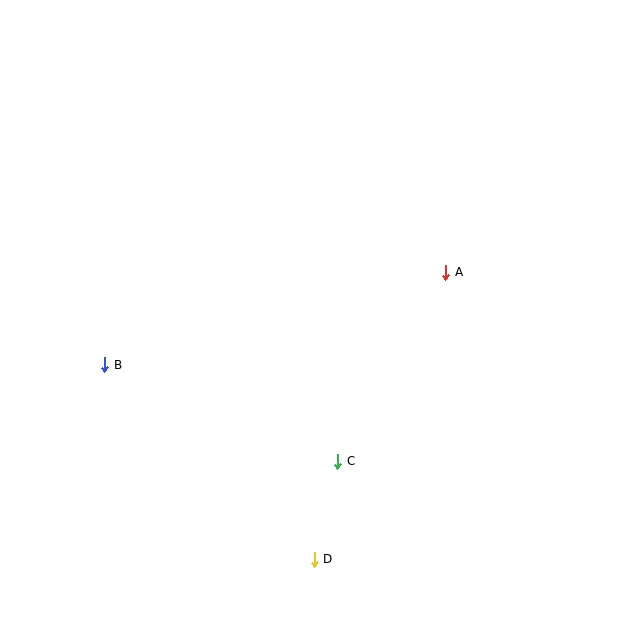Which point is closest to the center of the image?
Point A at (446, 272) is closest to the center.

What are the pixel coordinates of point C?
Point C is at (338, 461).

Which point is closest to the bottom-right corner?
Point D is closest to the bottom-right corner.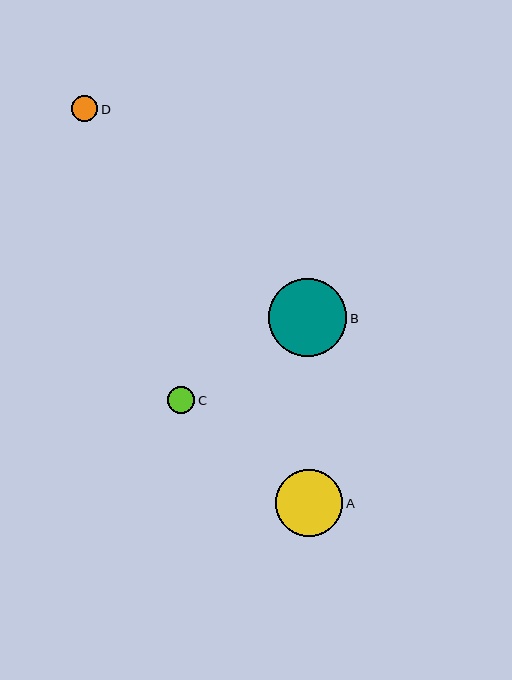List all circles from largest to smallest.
From largest to smallest: B, A, C, D.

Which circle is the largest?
Circle B is the largest with a size of approximately 78 pixels.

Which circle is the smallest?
Circle D is the smallest with a size of approximately 27 pixels.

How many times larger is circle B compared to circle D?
Circle B is approximately 2.9 times the size of circle D.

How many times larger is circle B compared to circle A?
Circle B is approximately 1.2 times the size of circle A.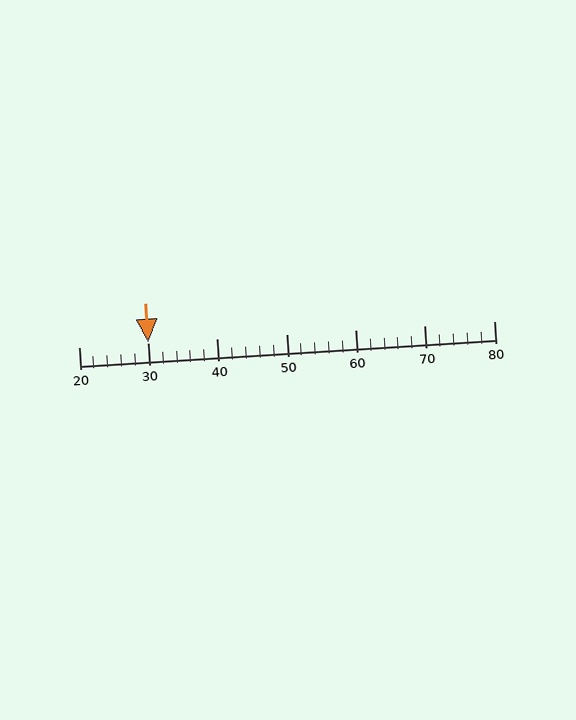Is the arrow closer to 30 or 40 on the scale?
The arrow is closer to 30.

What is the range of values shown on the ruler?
The ruler shows values from 20 to 80.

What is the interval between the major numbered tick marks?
The major tick marks are spaced 10 units apart.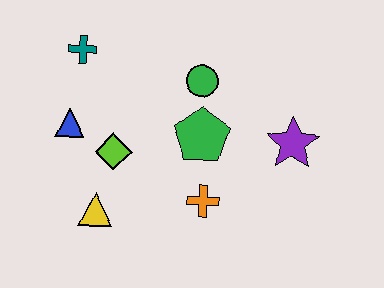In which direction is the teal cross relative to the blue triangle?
The teal cross is above the blue triangle.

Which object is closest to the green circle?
The green pentagon is closest to the green circle.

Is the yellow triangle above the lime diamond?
No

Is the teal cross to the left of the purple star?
Yes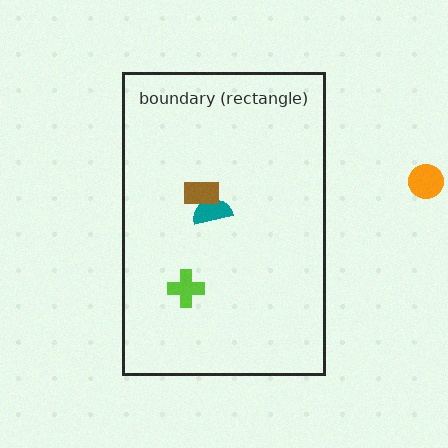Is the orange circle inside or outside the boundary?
Outside.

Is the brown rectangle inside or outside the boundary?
Inside.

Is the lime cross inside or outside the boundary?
Inside.